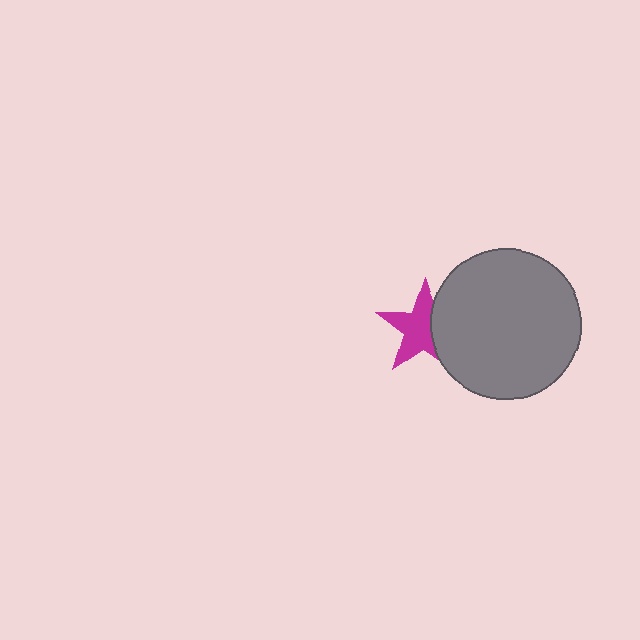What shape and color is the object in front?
The object in front is a gray circle.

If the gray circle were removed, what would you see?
You would see the complete magenta star.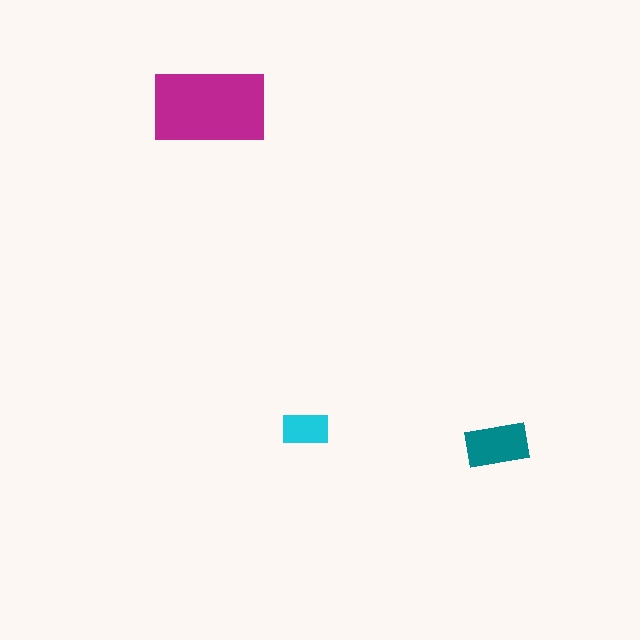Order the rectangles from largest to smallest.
the magenta one, the teal one, the cyan one.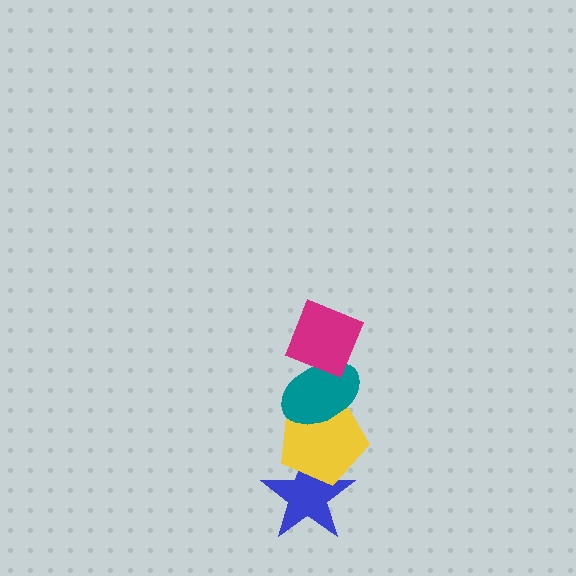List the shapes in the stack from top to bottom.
From top to bottom: the magenta diamond, the teal ellipse, the yellow pentagon, the blue star.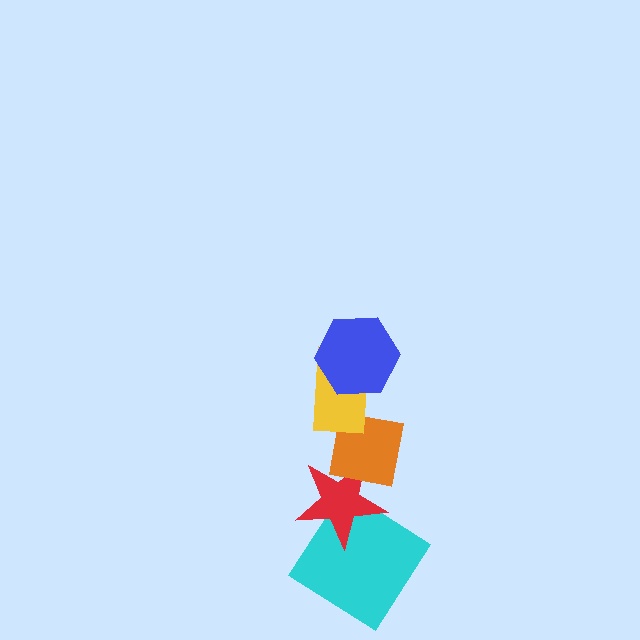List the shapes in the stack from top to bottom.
From top to bottom: the blue hexagon, the yellow rectangle, the orange square, the red star, the cyan diamond.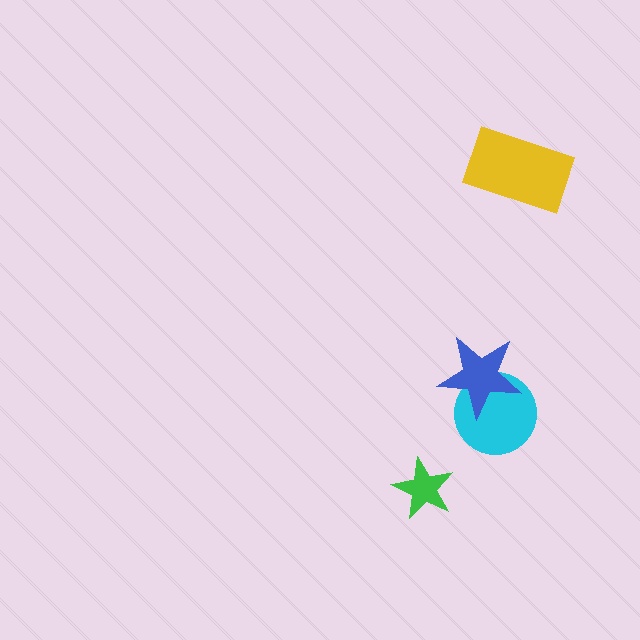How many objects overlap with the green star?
0 objects overlap with the green star.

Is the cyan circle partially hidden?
Yes, it is partially covered by another shape.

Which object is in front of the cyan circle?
The blue star is in front of the cyan circle.